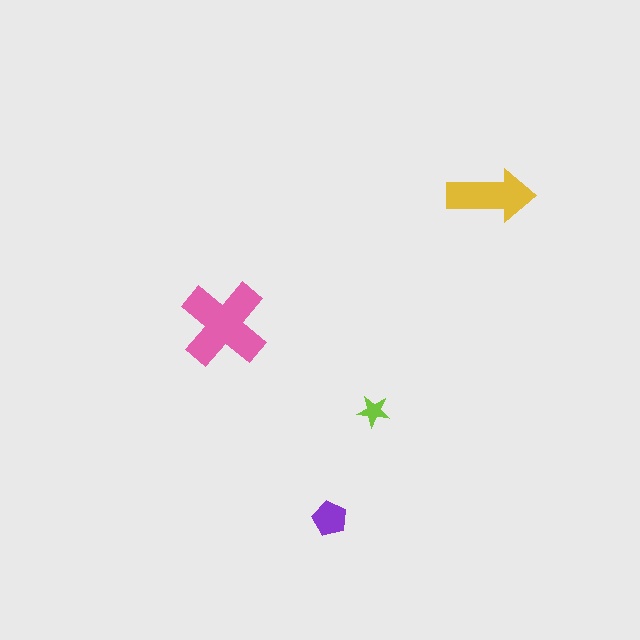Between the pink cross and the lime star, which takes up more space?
The pink cross.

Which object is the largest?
The pink cross.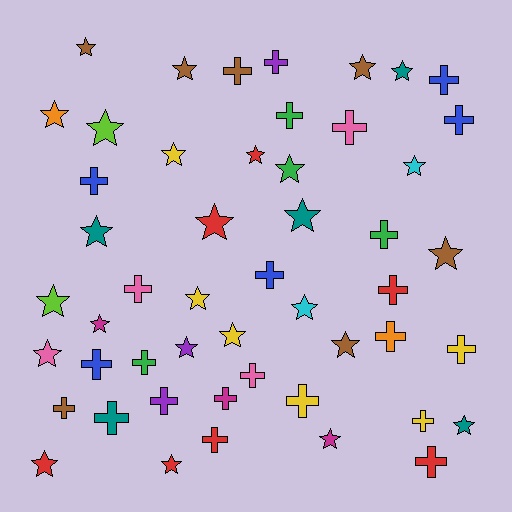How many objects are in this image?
There are 50 objects.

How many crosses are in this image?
There are 24 crosses.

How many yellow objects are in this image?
There are 6 yellow objects.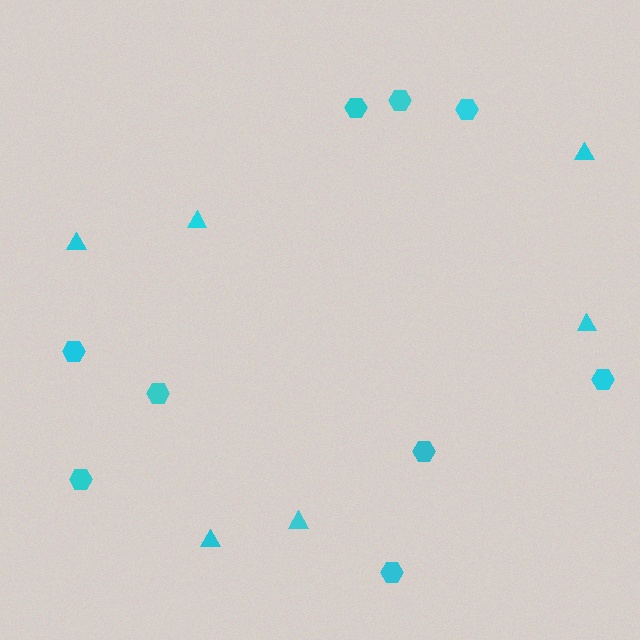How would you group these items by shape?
There are 2 groups: one group of triangles (6) and one group of hexagons (9).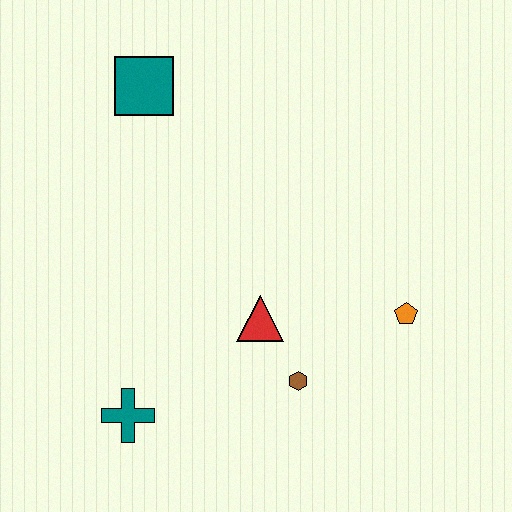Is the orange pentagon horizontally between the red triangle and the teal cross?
No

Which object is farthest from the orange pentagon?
The teal square is farthest from the orange pentagon.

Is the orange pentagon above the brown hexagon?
Yes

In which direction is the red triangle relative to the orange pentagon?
The red triangle is to the left of the orange pentagon.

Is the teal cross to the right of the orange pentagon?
No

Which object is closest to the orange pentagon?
The brown hexagon is closest to the orange pentagon.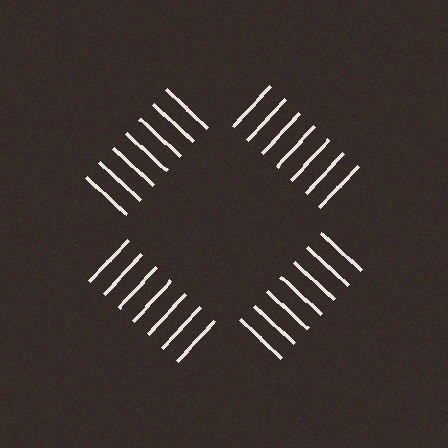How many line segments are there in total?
28 — 7 along each of the 4 edges.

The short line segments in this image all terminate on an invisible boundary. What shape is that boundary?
An illusory square — the line segments terminate on its edges but no continuous stroke is drawn.